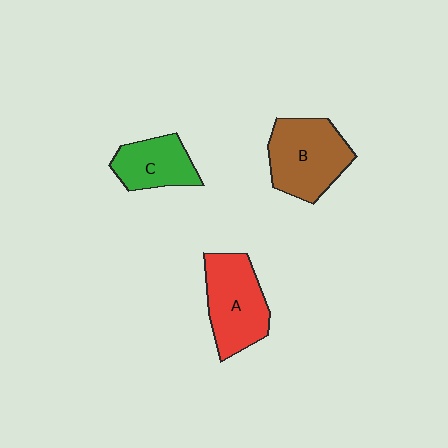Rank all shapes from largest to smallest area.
From largest to smallest: B (brown), A (red), C (green).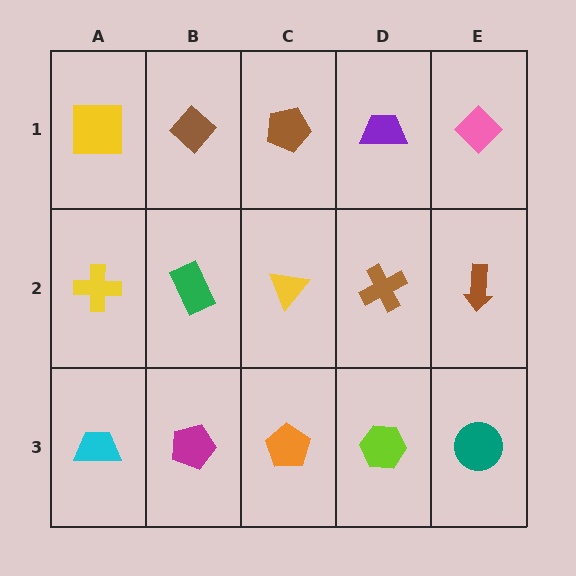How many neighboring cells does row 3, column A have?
2.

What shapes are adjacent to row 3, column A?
A yellow cross (row 2, column A), a magenta pentagon (row 3, column B).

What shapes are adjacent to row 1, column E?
A brown arrow (row 2, column E), a purple trapezoid (row 1, column D).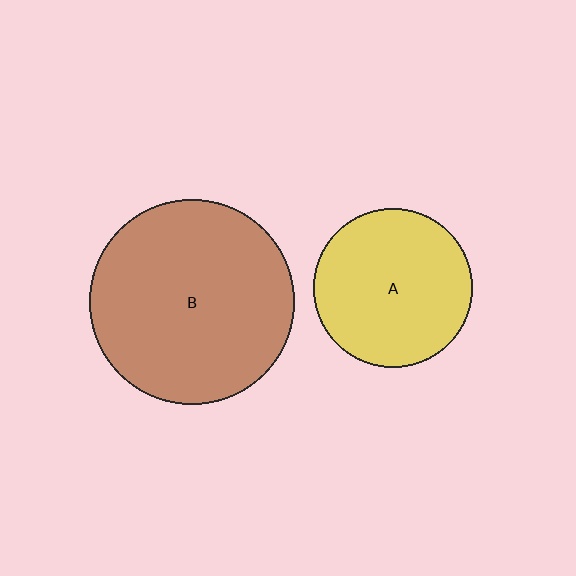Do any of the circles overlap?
No, none of the circles overlap.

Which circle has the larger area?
Circle B (brown).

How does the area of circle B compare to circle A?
Approximately 1.7 times.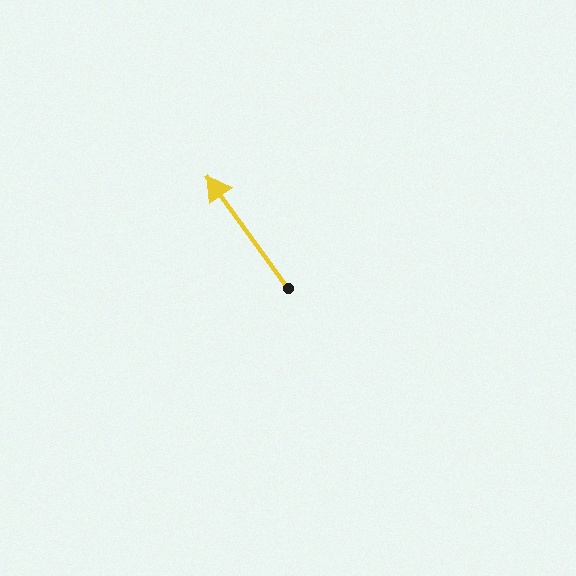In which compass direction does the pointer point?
Northwest.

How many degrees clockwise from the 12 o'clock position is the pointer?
Approximately 324 degrees.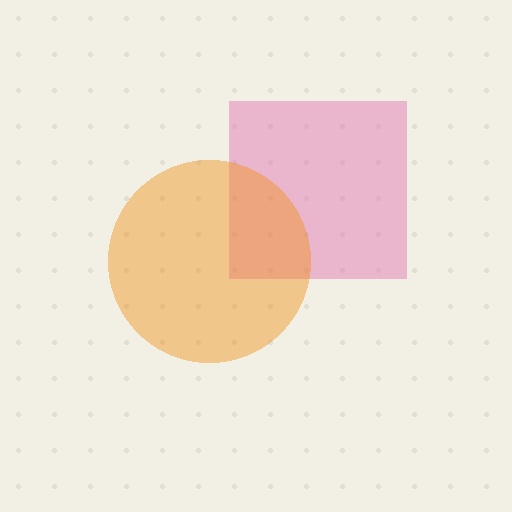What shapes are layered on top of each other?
The layered shapes are: a pink square, an orange circle.